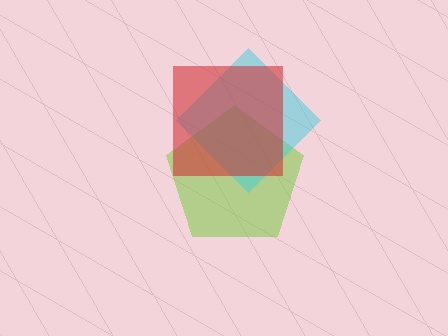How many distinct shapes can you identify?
There are 3 distinct shapes: a lime pentagon, a cyan diamond, a red square.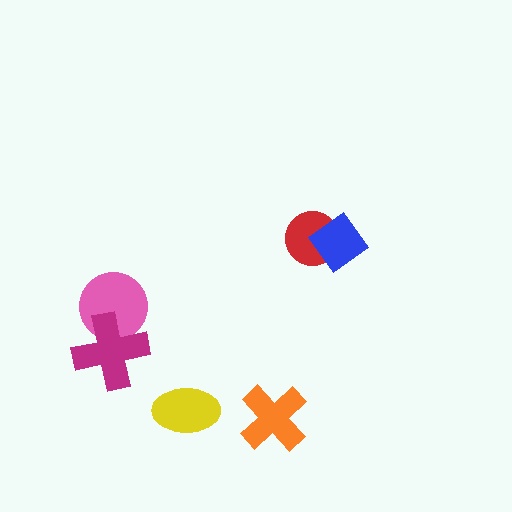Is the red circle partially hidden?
Yes, it is partially covered by another shape.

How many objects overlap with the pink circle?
1 object overlaps with the pink circle.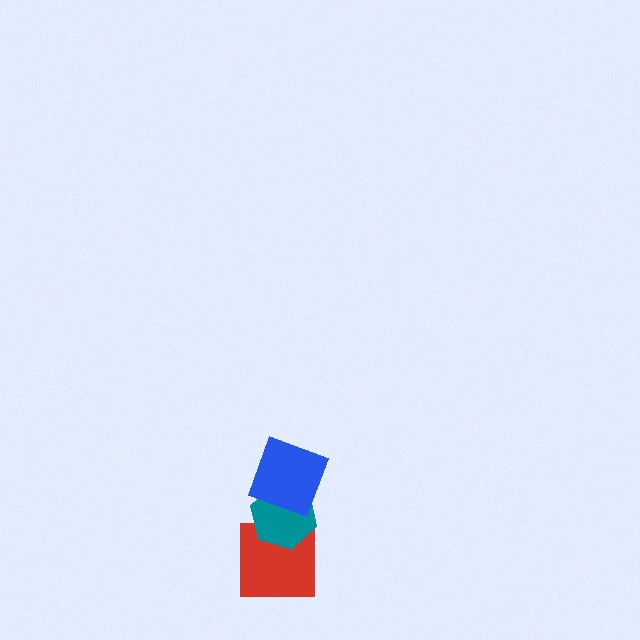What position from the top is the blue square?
The blue square is 1st from the top.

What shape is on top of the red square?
The teal hexagon is on top of the red square.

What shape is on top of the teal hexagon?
The blue square is on top of the teal hexagon.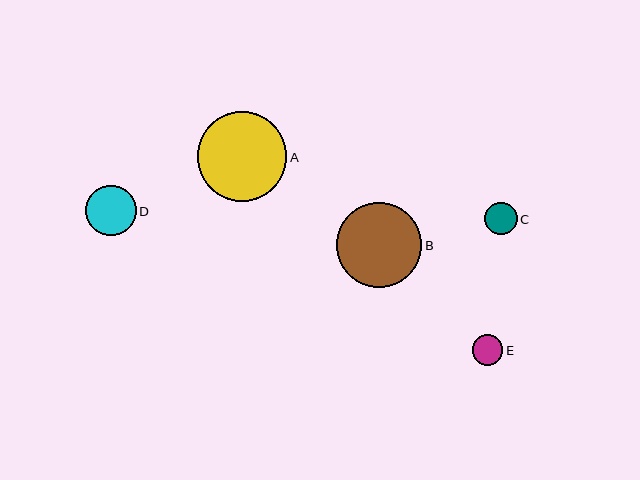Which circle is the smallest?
Circle E is the smallest with a size of approximately 31 pixels.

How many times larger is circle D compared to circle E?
Circle D is approximately 1.6 times the size of circle E.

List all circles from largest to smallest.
From largest to smallest: A, B, D, C, E.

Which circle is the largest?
Circle A is the largest with a size of approximately 90 pixels.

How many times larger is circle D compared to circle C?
Circle D is approximately 1.6 times the size of circle C.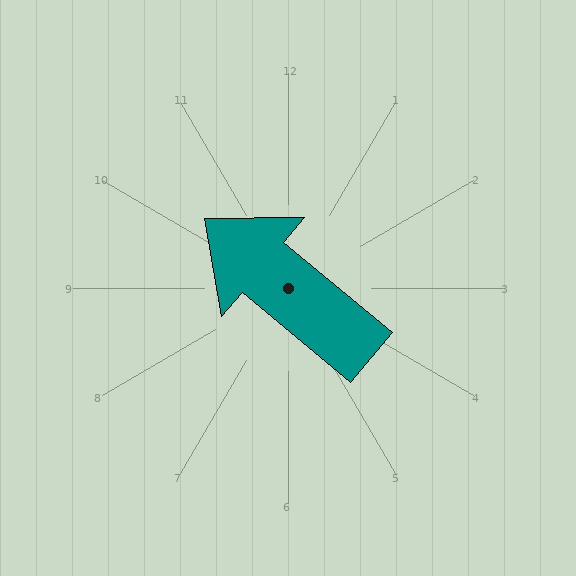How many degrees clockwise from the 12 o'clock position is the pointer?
Approximately 310 degrees.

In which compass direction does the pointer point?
Northwest.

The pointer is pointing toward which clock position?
Roughly 10 o'clock.